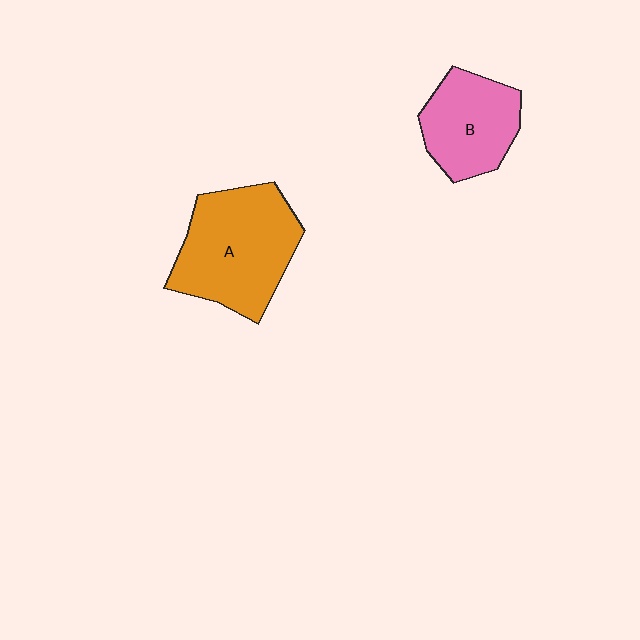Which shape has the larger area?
Shape A (orange).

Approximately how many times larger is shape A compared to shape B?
Approximately 1.5 times.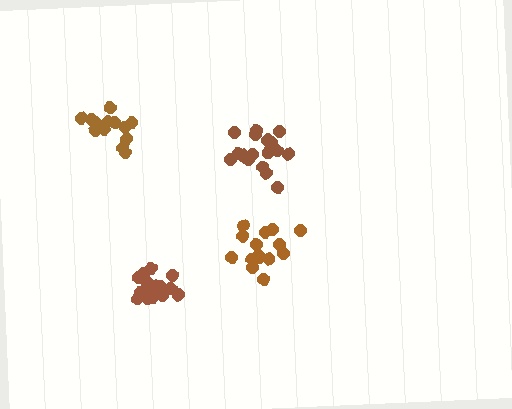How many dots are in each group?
Group 1: 15 dots, Group 2: 13 dots, Group 3: 19 dots, Group 4: 18 dots (65 total).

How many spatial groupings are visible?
There are 4 spatial groupings.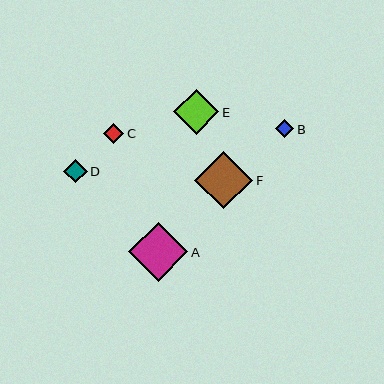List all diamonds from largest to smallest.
From largest to smallest: A, F, E, D, C, B.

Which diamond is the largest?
Diamond A is the largest with a size of approximately 59 pixels.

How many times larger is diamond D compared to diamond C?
Diamond D is approximately 1.2 times the size of diamond C.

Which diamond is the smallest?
Diamond B is the smallest with a size of approximately 19 pixels.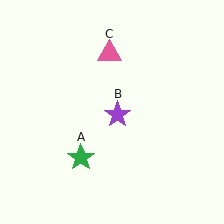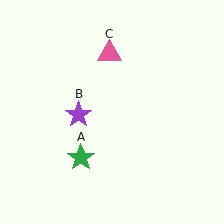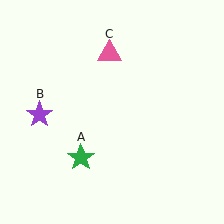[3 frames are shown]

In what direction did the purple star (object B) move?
The purple star (object B) moved left.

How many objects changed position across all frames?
1 object changed position: purple star (object B).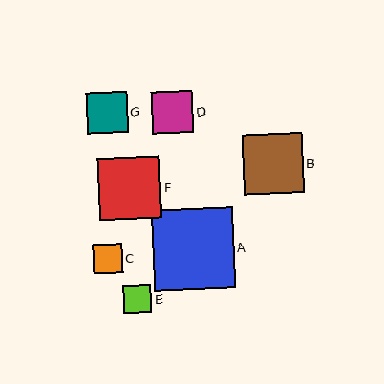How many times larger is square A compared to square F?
Square A is approximately 1.3 times the size of square F.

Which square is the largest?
Square A is the largest with a size of approximately 81 pixels.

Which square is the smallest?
Square E is the smallest with a size of approximately 28 pixels.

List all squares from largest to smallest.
From largest to smallest: A, F, B, D, G, C, E.